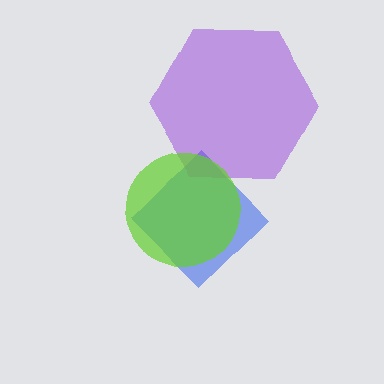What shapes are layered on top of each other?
The layered shapes are: a blue diamond, a purple hexagon, a lime circle.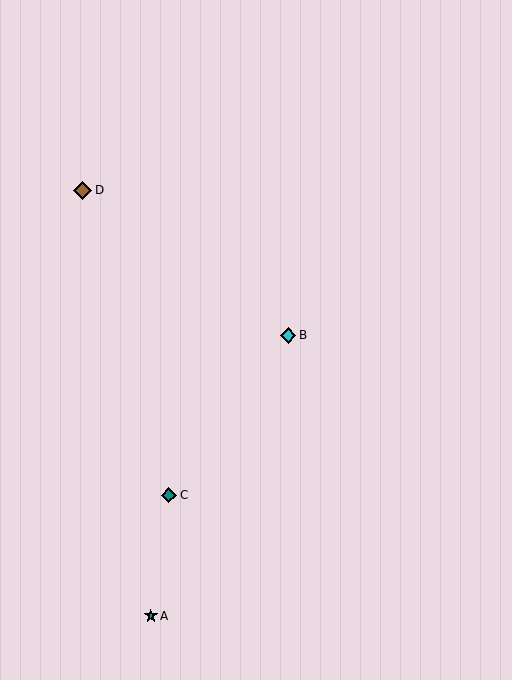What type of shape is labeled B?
Shape B is a cyan diamond.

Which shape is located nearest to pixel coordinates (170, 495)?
The teal diamond (labeled C) at (169, 495) is nearest to that location.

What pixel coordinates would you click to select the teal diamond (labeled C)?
Click at (169, 495) to select the teal diamond C.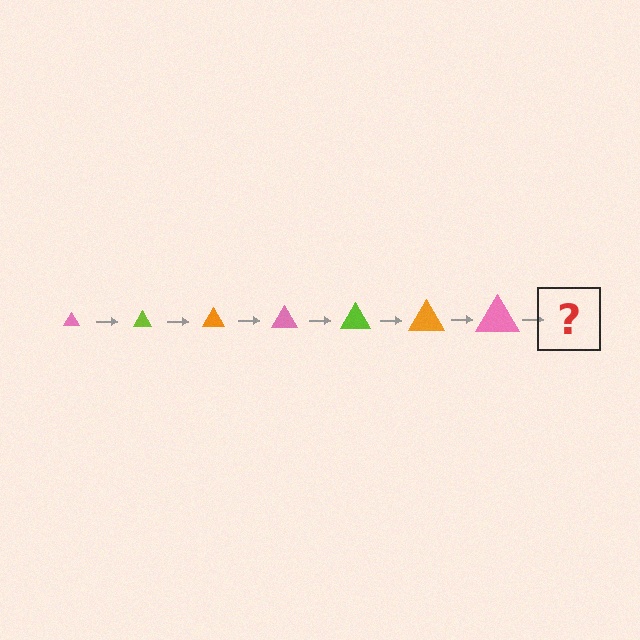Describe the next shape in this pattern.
It should be a lime triangle, larger than the previous one.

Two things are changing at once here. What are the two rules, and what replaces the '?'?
The two rules are that the triangle grows larger each step and the color cycles through pink, lime, and orange. The '?' should be a lime triangle, larger than the previous one.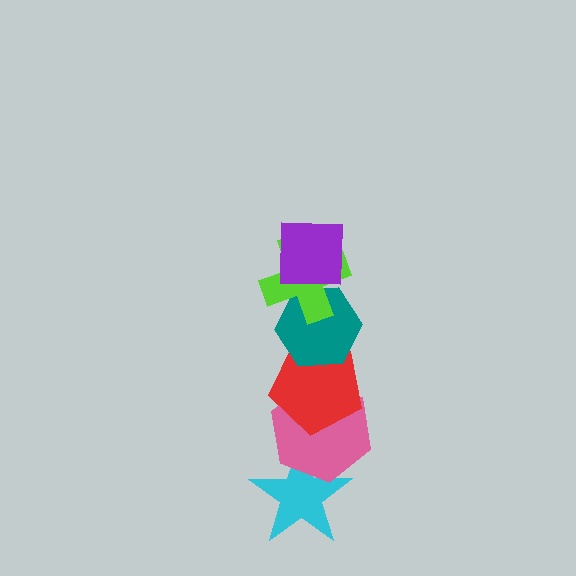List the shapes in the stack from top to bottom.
From top to bottom: the purple square, the lime cross, the teal hexagon, the red pentagon, the pink hexagon, the cyan star.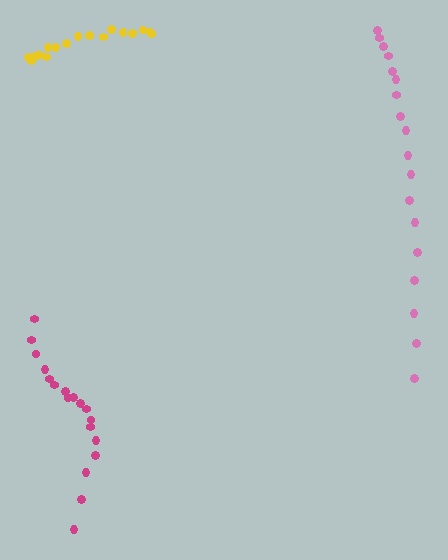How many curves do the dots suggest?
There are 3 distinct paths.